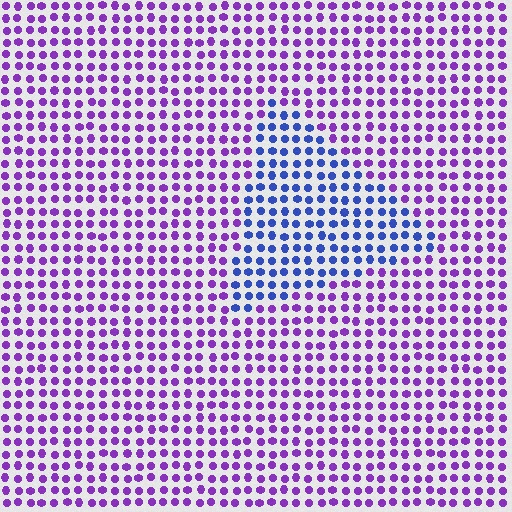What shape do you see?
I see a triangle.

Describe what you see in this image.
The image is filled with small purple elements in a uniform arrangement. A triangle-shaped region is visible where the elements are tinted to a slightly different hue, forming a subtle color boundary.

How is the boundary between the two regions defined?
The boundary is defined purely by a slight shift in hue (about 50 degrees). Spacing, size, and orientation are identical on both sides.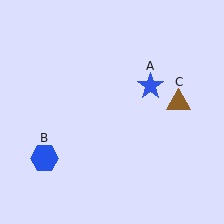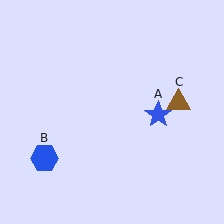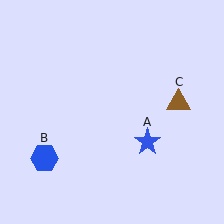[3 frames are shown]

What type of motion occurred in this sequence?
The blue star (object A) rotated clockwise around the center of the scene.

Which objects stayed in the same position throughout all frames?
Blue hexagon (object B) and brown triangle (object C) remained stationary.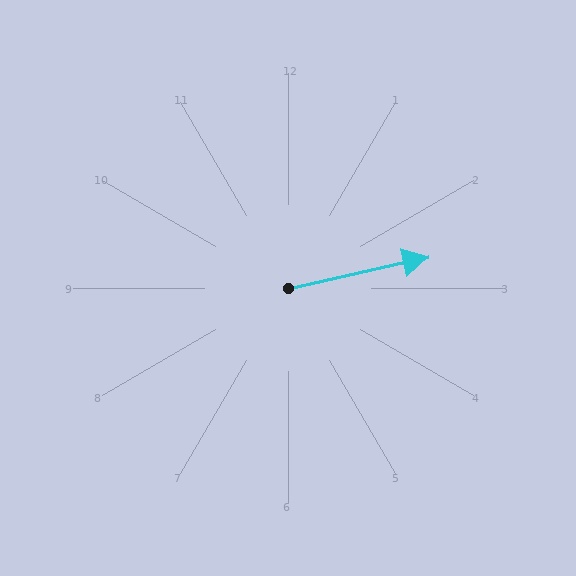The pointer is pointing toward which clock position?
Roughly 3 o'clock.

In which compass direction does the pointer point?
East.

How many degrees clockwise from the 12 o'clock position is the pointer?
Approximately 78 degrees.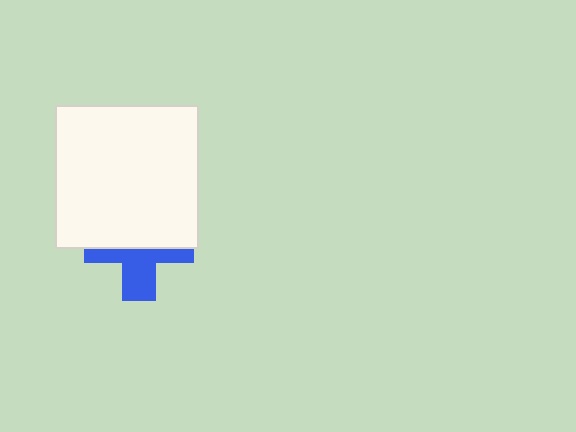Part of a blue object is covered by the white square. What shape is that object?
It is a cross.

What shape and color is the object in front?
The object in front is a white square.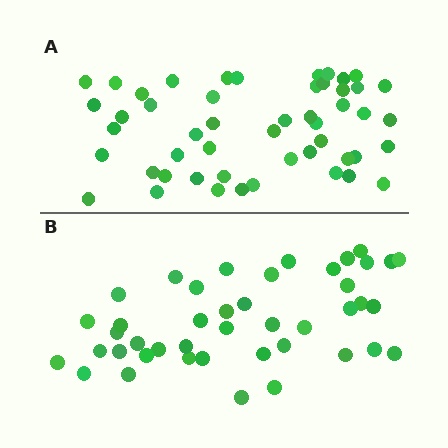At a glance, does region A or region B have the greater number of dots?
Region A (the top region) has more dots.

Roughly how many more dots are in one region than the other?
Region A has roughly 8 or so more dots than region B.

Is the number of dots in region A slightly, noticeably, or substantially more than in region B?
Region A has only slightly more — the two regions are fairly close. The ratio is roughly 1.2 to 1.